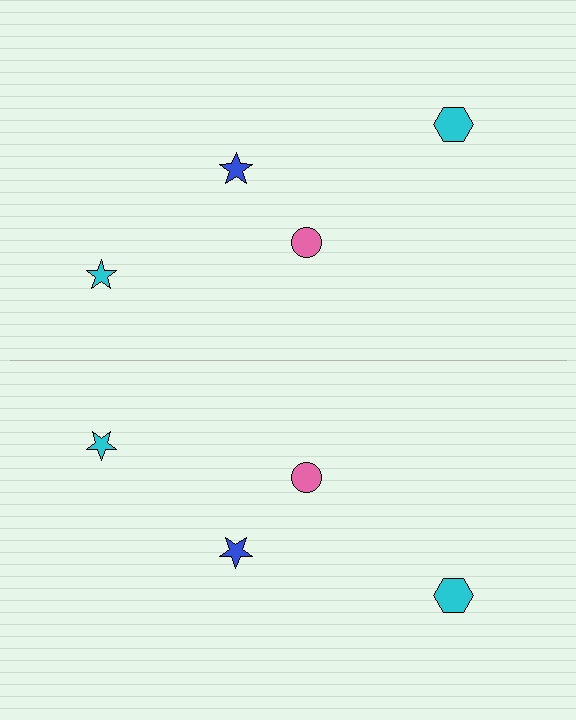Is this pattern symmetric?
Yes, this pattern has bilateral (reflection) symmetry.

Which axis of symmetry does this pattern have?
The pattern has a horizontal axis of symmetry running through the center of the image.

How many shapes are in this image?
There are 8 shapes in this image.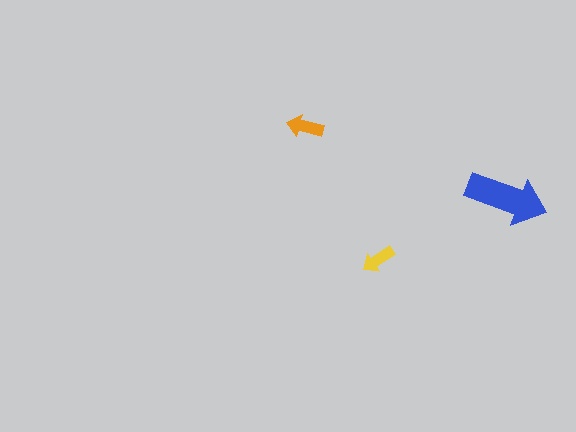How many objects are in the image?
There are 3 objects in the image.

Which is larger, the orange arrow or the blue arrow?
The blue one.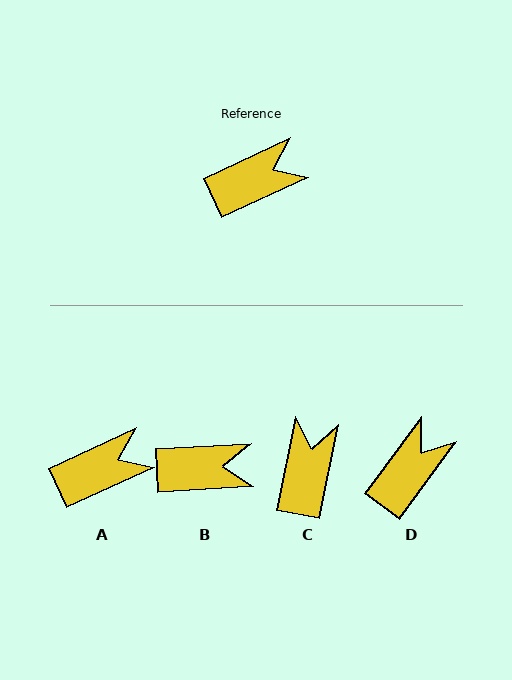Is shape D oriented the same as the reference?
No, it is off by about 29 degrees.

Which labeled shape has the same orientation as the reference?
A.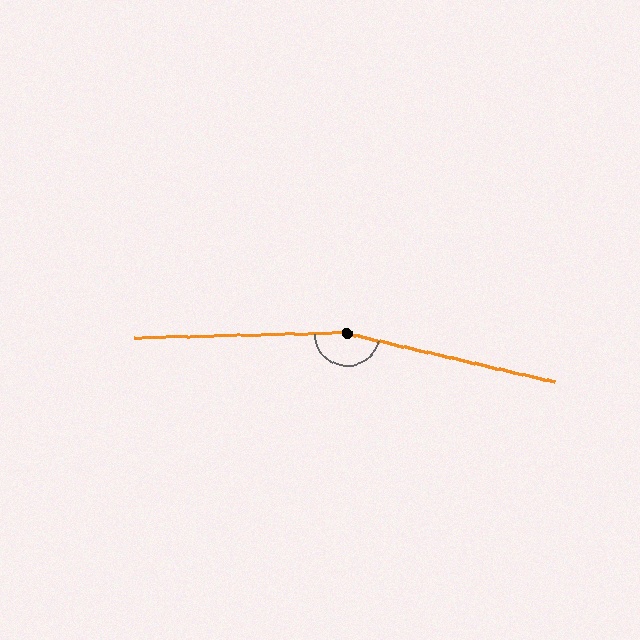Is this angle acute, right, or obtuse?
It is obtuse.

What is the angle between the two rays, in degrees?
Approximately 166 degrees.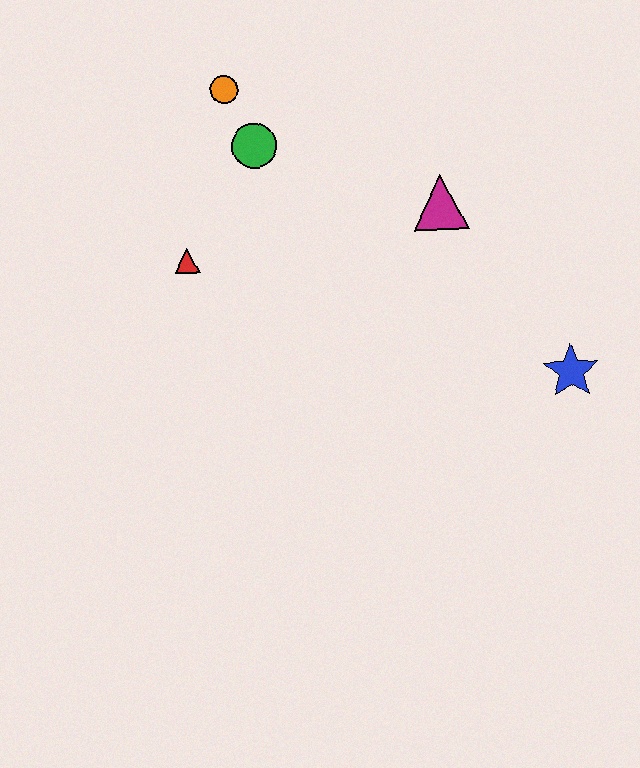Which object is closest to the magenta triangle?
The green circle is closest to the magenta triangle.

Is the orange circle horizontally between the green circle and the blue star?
No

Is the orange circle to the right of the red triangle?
Yes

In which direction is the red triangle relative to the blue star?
The red triangle is to the left of the blue star.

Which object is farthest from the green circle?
The blue star is farthest from the green circle.